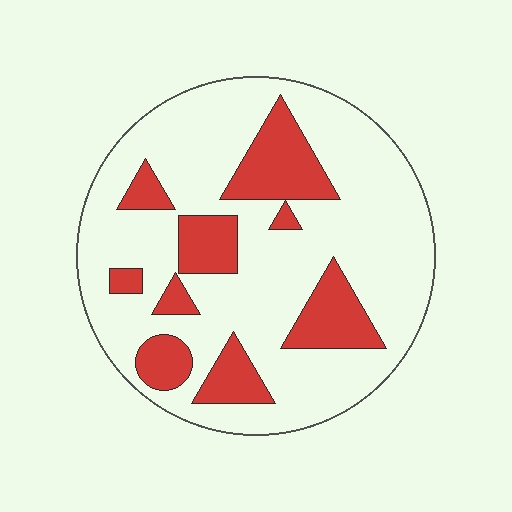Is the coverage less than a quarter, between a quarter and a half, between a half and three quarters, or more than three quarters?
Less than a quarter.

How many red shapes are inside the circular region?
9.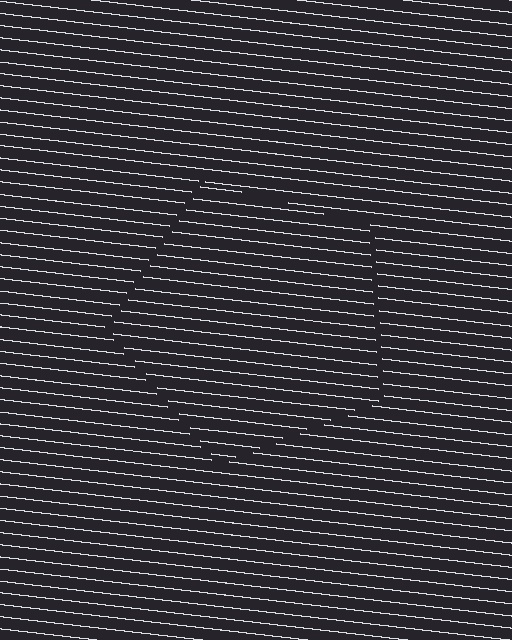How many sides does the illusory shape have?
5 sides — the line-ends trace a pentagon.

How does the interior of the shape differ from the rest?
The interior of the shape contains the same grating, shifted by half a period — the contour is defined by the phase discontinuity where line-ends from the inner and outer gratings abut.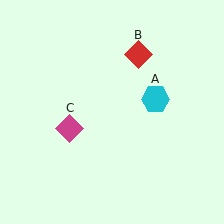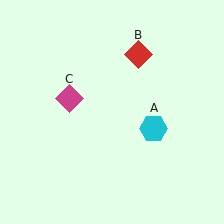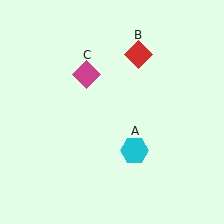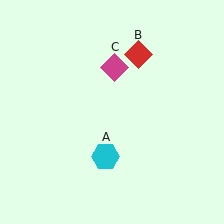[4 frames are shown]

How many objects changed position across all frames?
2 objects changed position: cyan hexagon (object A), magenta diamond (object C).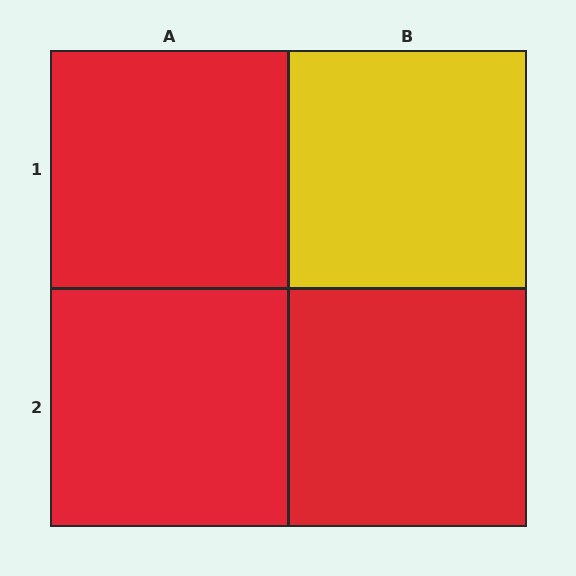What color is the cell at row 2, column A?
Red.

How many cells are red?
3 cells are red.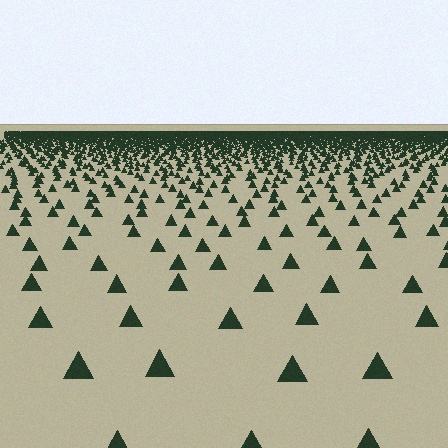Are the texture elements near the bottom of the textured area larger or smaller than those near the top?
Larger. Near the bottom, elements are closer to the viewer and appear at a bigger on-screen size.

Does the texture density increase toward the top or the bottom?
Density increases toward the top.